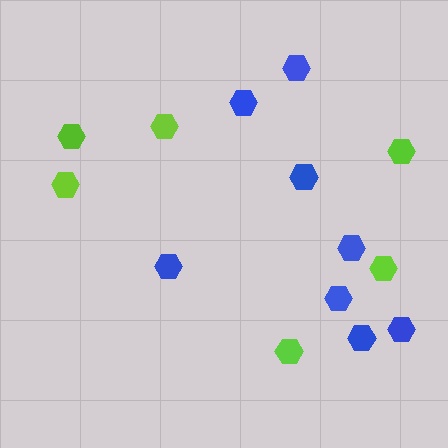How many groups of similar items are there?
There are 2 groups: one group of blue hexagons (8) and one group of lime hexagons (6).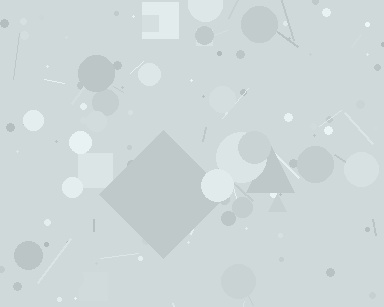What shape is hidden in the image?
A diamond is hidden in the image.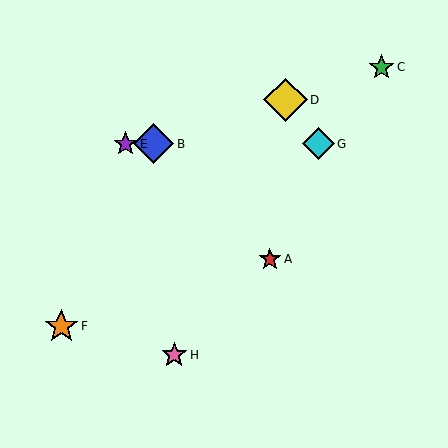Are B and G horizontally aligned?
Yes, both are at y≈144.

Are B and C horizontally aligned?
No, B is at y≈144 and C is at y≈67.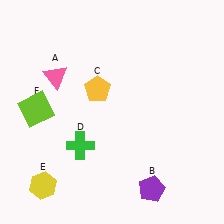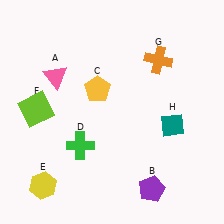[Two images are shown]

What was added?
An orange cross (G), a teal diamond (H) were added in Image 2.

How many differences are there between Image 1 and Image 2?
There are 2 differences between the two images.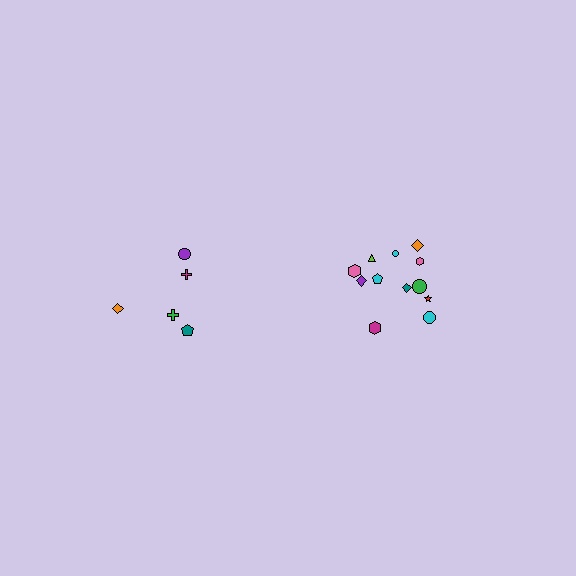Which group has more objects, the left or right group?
The right group.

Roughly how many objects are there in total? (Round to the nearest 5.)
Roughly 15 objects in total.